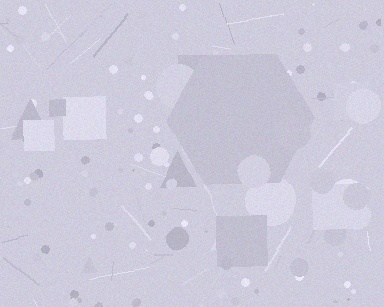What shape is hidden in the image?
A hexagon is hidden in the image.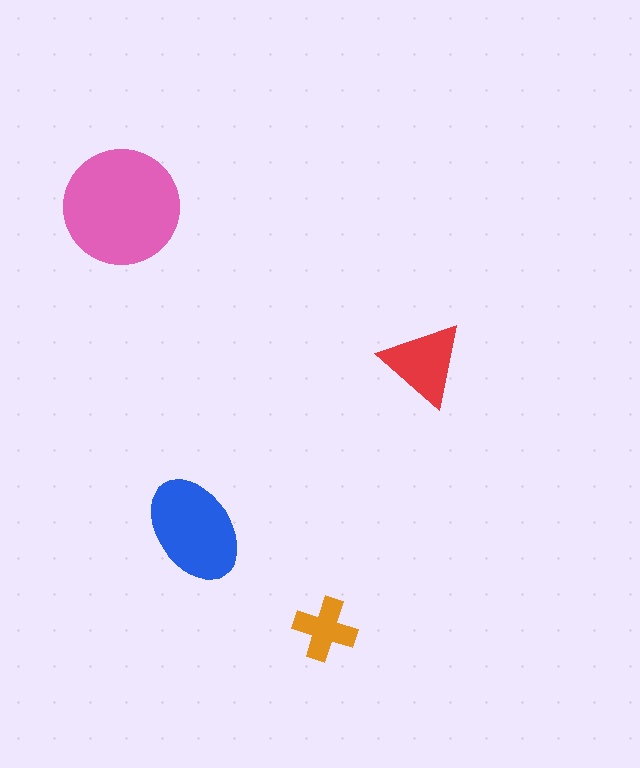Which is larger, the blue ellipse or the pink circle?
The pink circle.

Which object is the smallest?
The orange cross.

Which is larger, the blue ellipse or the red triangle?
The blue ellipse.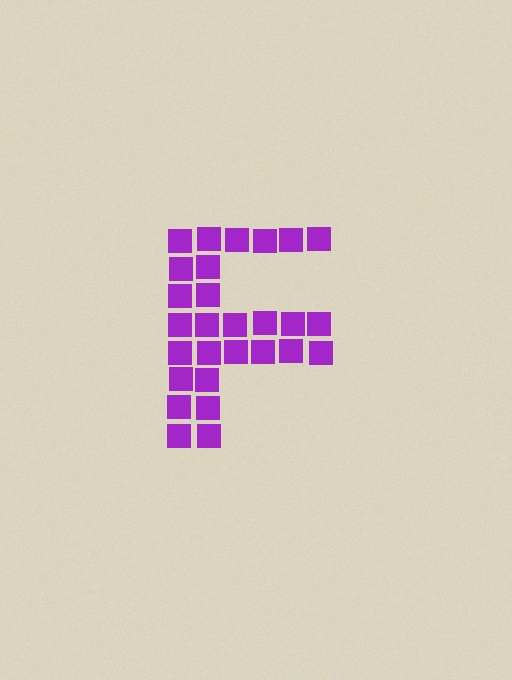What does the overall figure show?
The overall figure shows the letter F.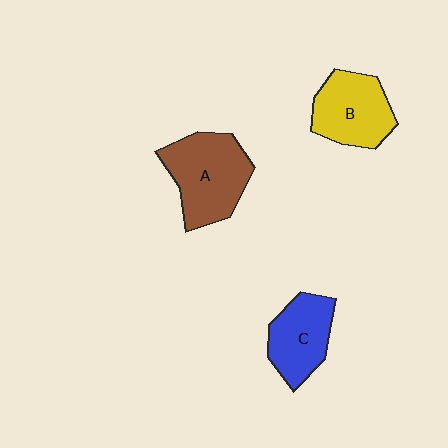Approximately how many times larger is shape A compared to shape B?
Approximately 1.2 times.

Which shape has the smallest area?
Shape C (blue).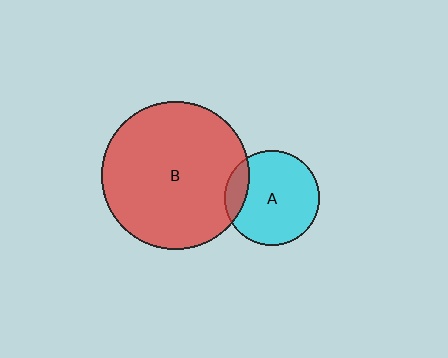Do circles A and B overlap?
Yes.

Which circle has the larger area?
Circle B (red).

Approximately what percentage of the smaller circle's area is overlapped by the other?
Approximately 15%.